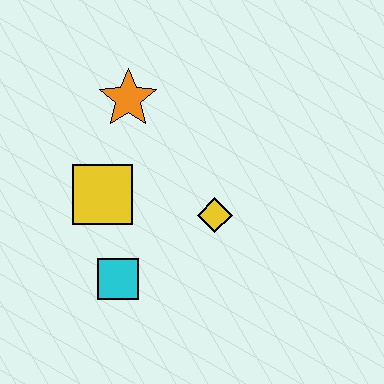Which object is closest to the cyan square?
The yellow square is closest to the cyan square.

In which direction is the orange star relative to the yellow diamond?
The orange star is above the yellow diamond.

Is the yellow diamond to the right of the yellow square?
Yes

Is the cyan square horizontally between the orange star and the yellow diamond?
No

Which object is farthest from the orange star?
The cyan square is farthest from the orange star.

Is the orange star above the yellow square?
Yes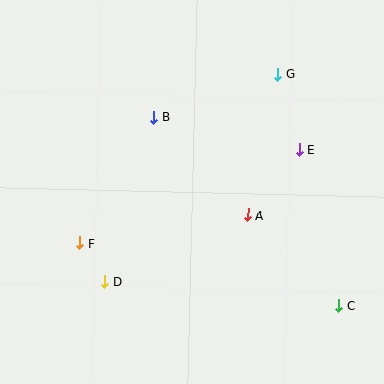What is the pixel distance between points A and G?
The distance between A and G is 144 pixels.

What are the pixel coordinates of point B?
Point B is at (154, 118).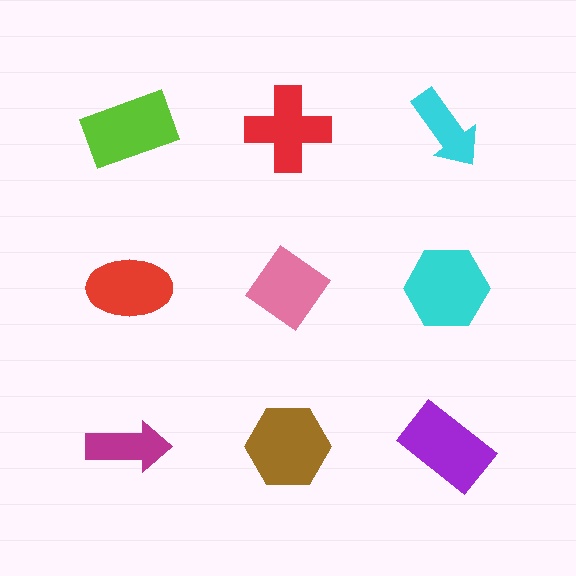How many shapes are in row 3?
3 shapes.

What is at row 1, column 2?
A red cross.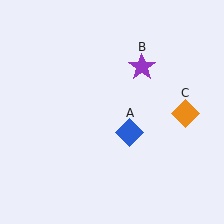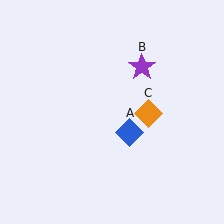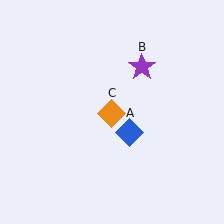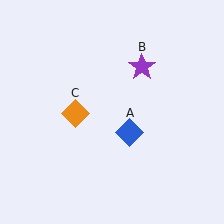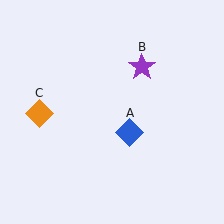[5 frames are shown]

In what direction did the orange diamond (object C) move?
The orange diamond (object C) moved left.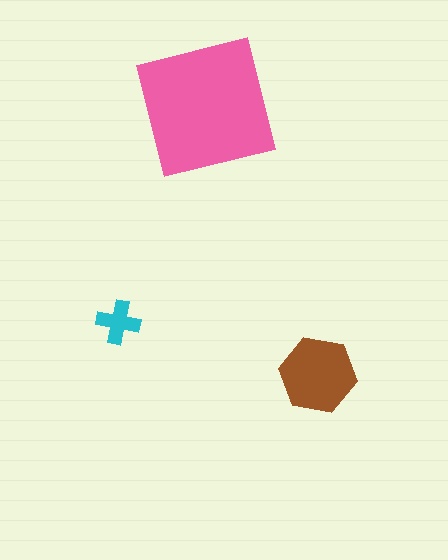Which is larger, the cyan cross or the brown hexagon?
The brown hexagon.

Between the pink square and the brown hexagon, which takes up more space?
The pink square.